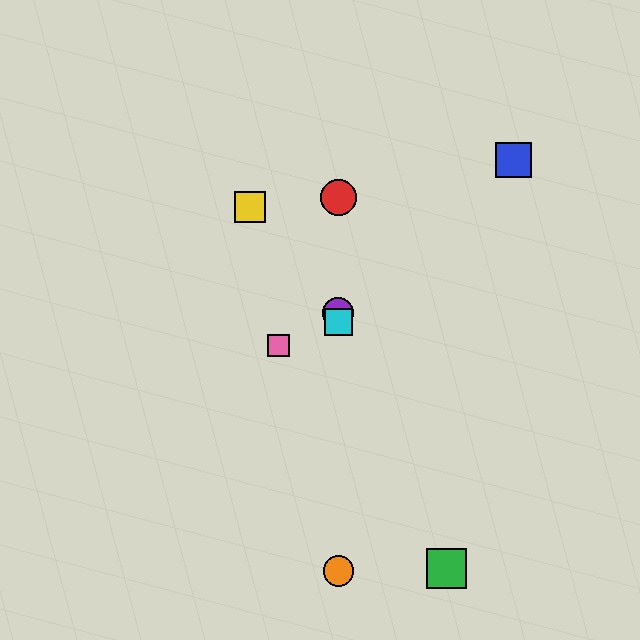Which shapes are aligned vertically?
The red circle, the purple circle, the orange circle, the cyan square are aligned vertically.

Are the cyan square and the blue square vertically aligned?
No, the cyan square is at x≈338 and the blue square is at x≈514.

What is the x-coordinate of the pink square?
The pink square is at x≈279.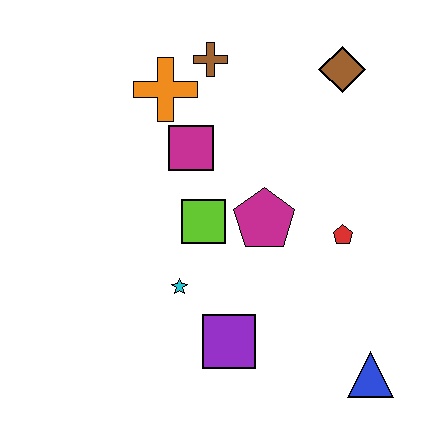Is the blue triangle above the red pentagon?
No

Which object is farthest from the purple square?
The brown diamond is farthest from the purple square.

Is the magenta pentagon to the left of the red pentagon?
Yes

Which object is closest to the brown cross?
The orange cross is closest to the brown cross.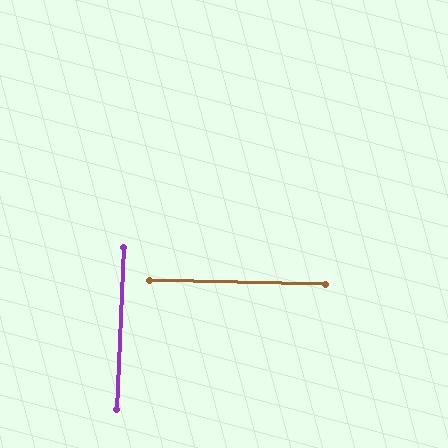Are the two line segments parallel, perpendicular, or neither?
Perpendicular — they meet at approximately 89°.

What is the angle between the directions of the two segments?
Approximately 89 degrees.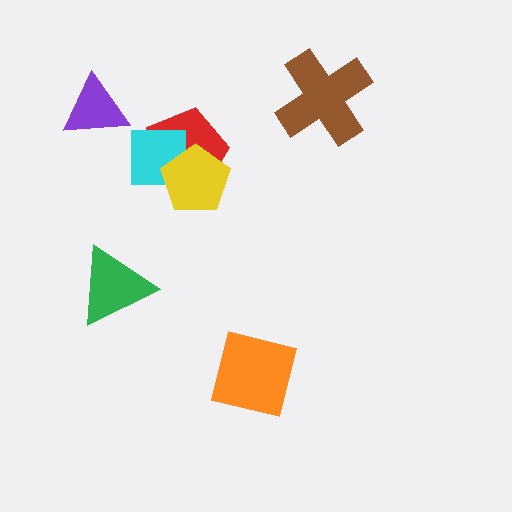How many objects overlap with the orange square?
0 objects overlap with the orange square.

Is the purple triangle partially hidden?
No, no other shape covers it.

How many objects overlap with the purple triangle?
0 objects overlap with the purple triangle.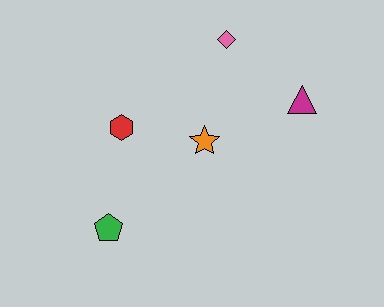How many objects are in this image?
There are 5 objects.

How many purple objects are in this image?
There are no purple objects.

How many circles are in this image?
There are no circles.